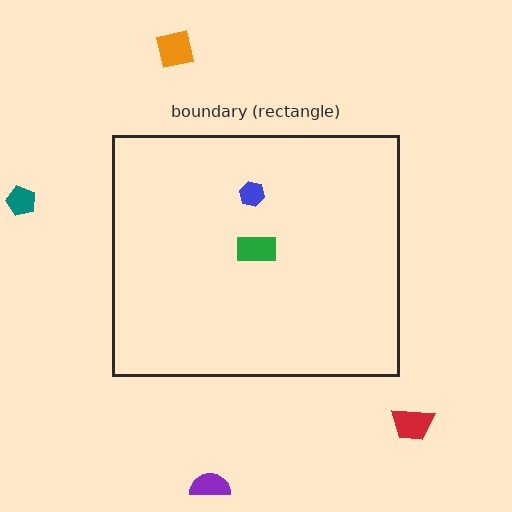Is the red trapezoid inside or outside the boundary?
Outside.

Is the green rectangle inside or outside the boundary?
Inside.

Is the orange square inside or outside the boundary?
Outside.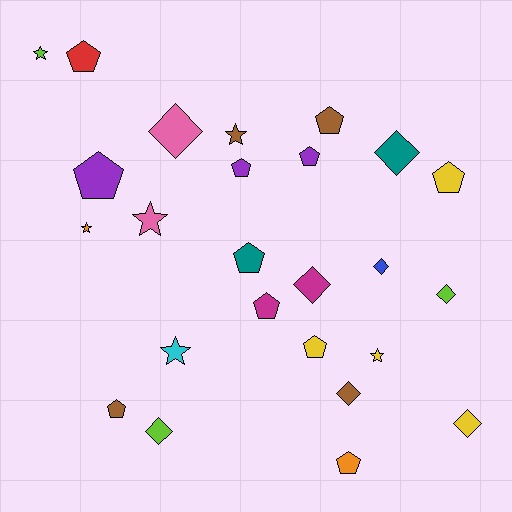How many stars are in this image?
There are 6 stars.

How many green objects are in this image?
There are no green objects.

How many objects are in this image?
There are 25 objects.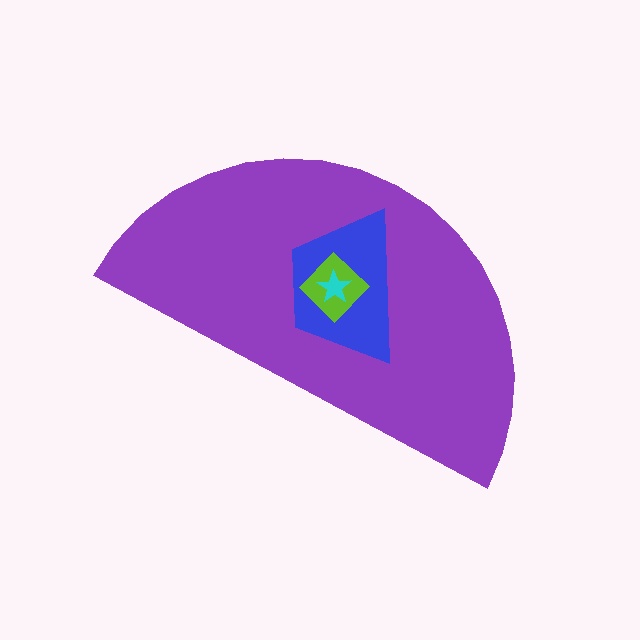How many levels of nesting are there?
4.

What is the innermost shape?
The cyan star.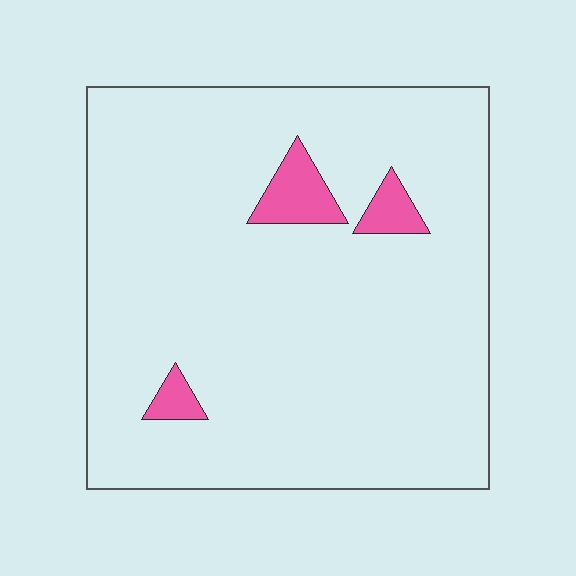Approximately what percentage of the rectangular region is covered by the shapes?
Approximately 5%.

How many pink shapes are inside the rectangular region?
3.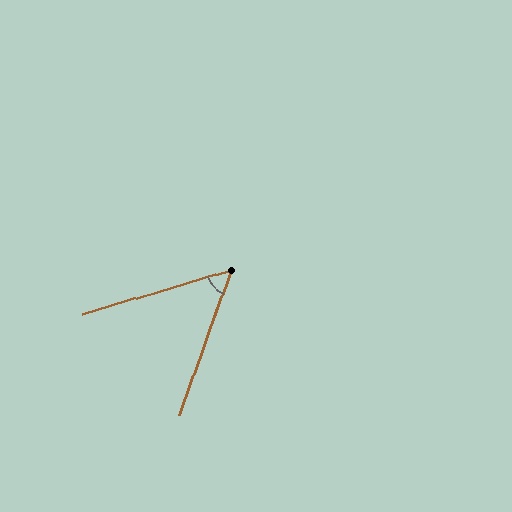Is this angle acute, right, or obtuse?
It is acute.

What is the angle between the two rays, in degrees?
Approximately 54 degrees.